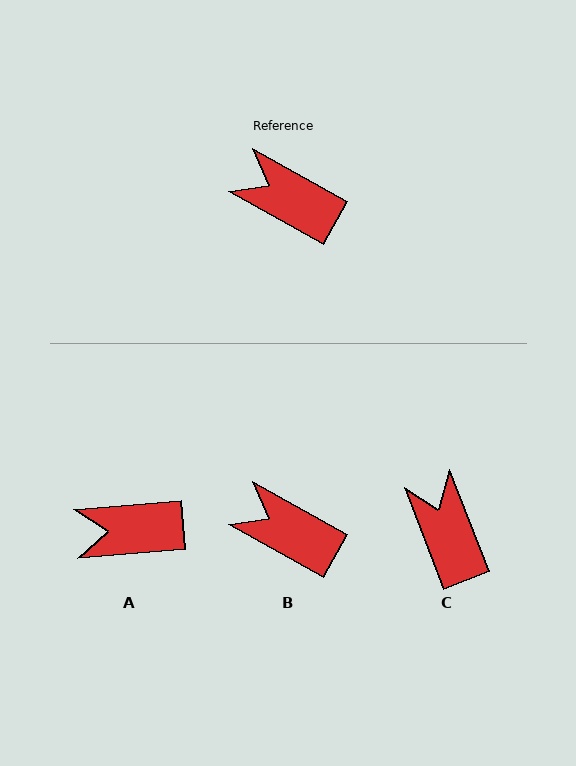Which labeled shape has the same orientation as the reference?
B.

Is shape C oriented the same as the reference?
No, it is off by about 40 degrees.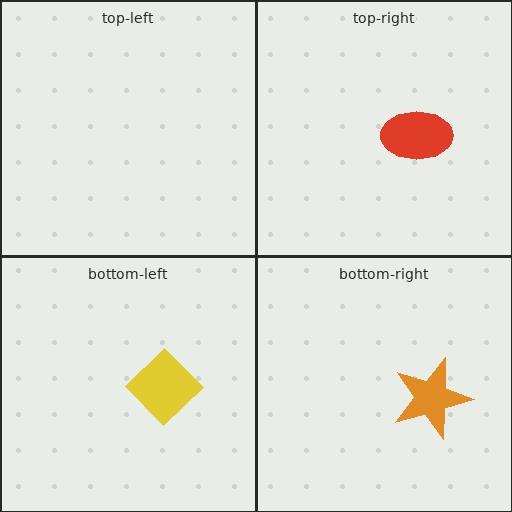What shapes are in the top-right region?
The red ellipse.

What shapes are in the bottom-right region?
The orange star.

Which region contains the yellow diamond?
The bottom-left region.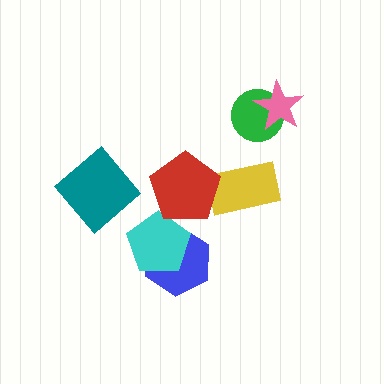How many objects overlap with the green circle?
1 object overlaps with the green circle.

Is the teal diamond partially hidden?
No, no other shape covers it.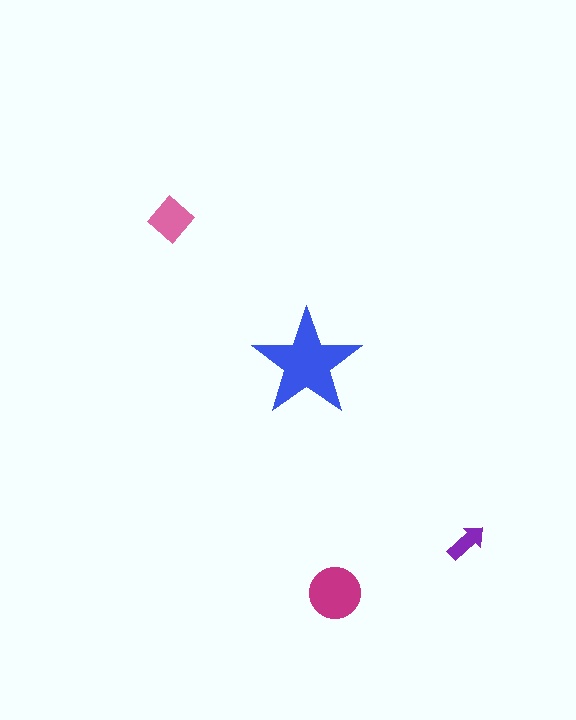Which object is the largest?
The blue star.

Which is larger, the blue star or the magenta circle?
The blue star.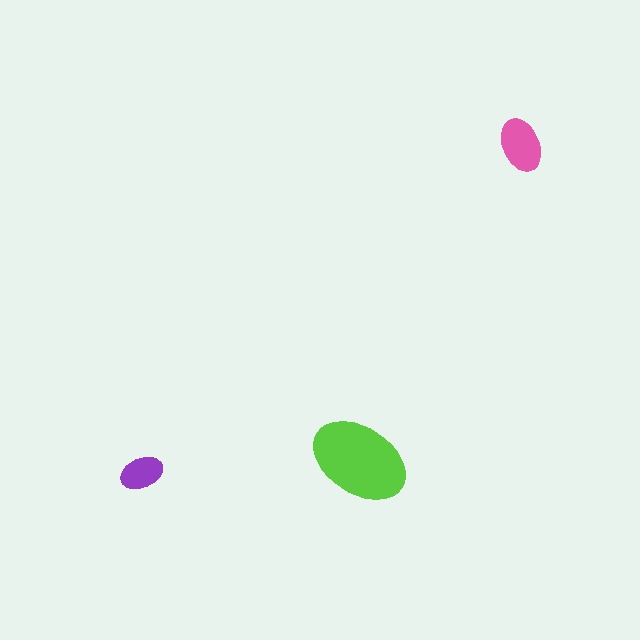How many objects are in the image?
There are 3 objects in the image.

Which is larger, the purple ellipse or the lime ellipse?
The lime one.